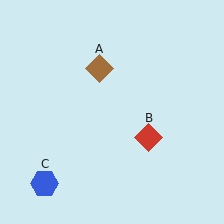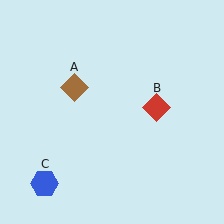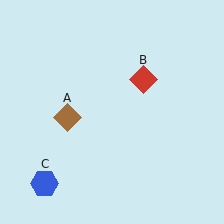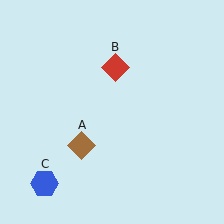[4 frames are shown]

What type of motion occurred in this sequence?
The brown diamond (object A), red diamond (object B) rotated counterclockwise around the center of the scene.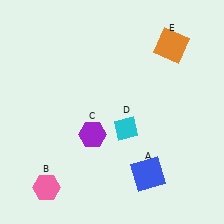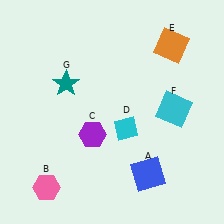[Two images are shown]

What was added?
A cyan square (F), a teal star (G) were added in Image 2.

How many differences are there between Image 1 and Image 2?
There are 2 differences between the two images.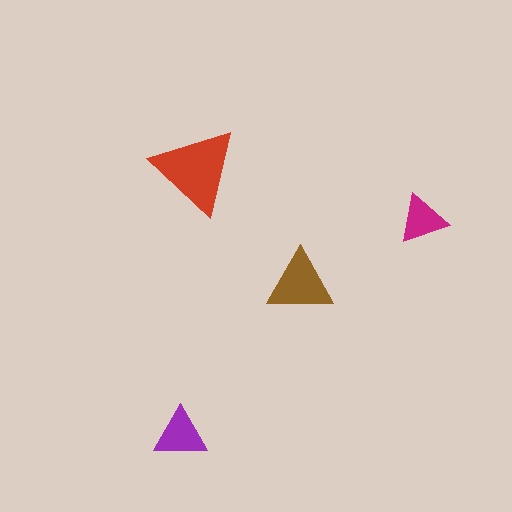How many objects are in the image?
There are 4 objects in the image.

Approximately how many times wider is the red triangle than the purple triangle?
About 1.5 times wider.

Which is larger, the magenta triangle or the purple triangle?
The purple one.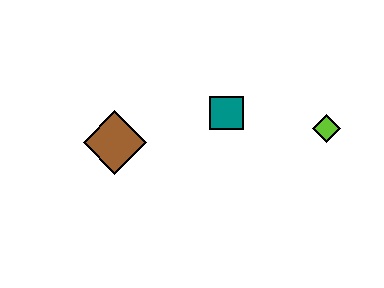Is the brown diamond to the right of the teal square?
No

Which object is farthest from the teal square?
The brown diamond is farthest from the teal square.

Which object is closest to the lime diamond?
The teal square is closest to the lime diamond.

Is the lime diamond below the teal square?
Yes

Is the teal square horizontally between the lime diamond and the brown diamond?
Yes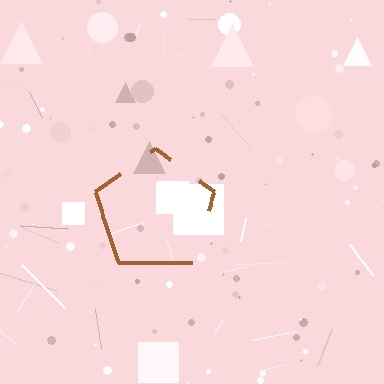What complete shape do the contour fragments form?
The contour fragments form a pentagon.